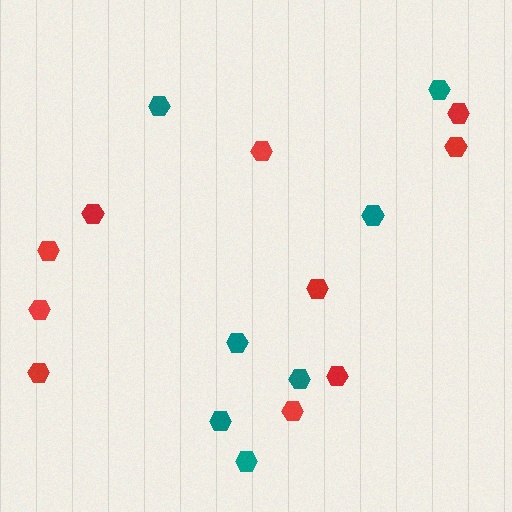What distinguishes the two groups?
There are 2 groups: one group of teal hexagons (7) and one group of red hexagons (10).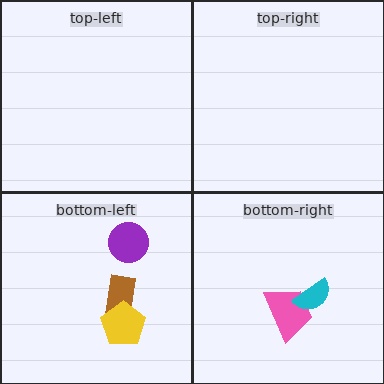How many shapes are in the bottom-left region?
3.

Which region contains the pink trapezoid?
The bottom-right region.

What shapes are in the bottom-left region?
The brown rectangle, the purple circle, the yellow pentagon.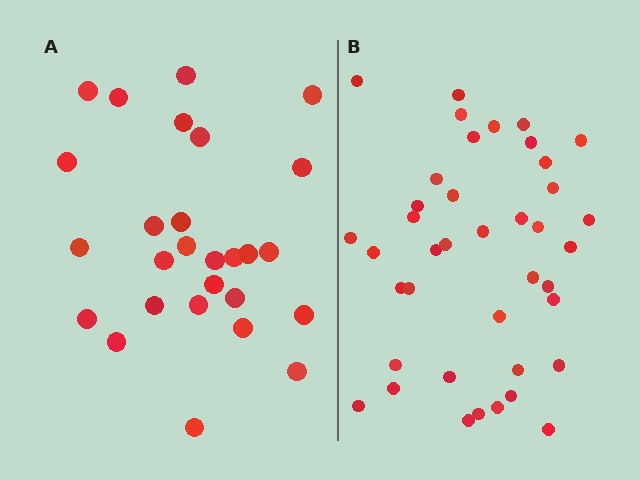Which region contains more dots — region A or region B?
Region B (the right region) has more dots.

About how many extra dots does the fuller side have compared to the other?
Region B has approximately 15 more dots than region A.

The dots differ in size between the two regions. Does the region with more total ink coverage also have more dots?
No. Region A has more total ink coverage because its dots are larger, but region B actually contains more individual dots. Total area can be misleading — the number of items is what matters here.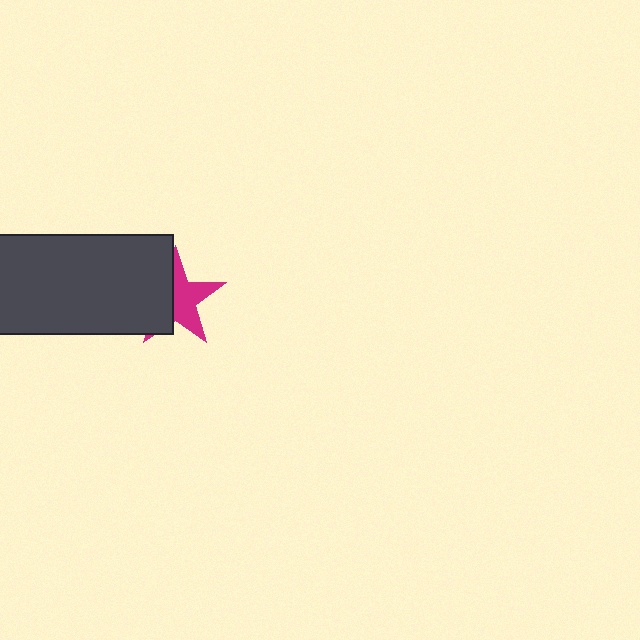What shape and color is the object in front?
The object in front is a dark gray rectangle.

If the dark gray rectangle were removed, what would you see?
You would see the complete magenta star.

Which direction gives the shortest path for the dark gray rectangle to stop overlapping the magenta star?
Moving left gives the shortest separation.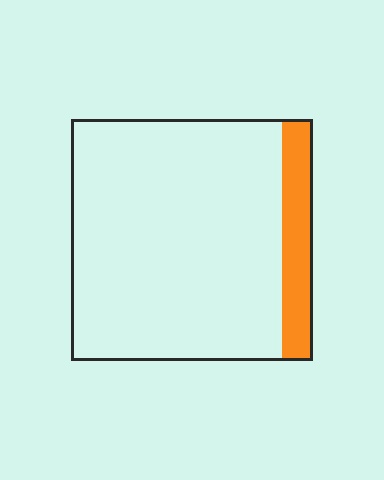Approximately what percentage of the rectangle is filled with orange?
Approximately 15%.